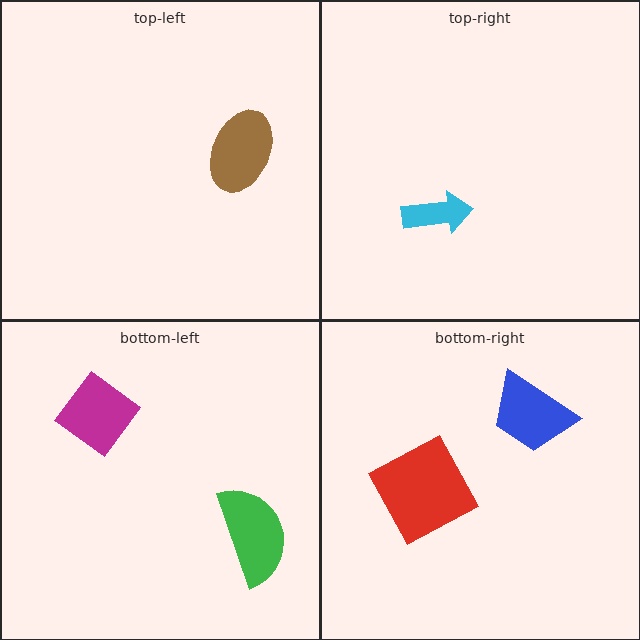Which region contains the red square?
The bottom-right region.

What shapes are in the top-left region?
The brown ellipse.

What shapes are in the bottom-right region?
The red square, the blue trapezoid.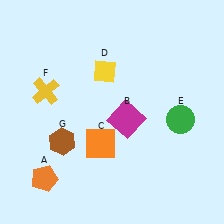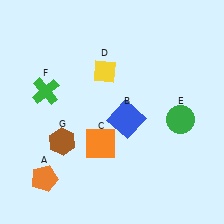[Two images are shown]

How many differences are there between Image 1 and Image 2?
There are 2 differences between the two images.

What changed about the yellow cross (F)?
In Image 1, F is yellow. In Image 2, it changed to green.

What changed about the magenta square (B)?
In Image 1, B is magenta. In Image 2, it changed to blue.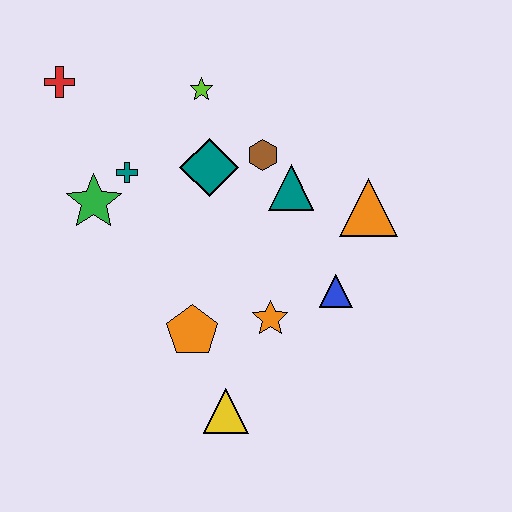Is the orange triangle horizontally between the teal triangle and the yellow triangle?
No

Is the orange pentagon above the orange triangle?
No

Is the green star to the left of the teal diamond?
Yes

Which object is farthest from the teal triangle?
The red cross is farthest from the teal triangle.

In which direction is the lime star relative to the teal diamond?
The lime star is above the teal diamond.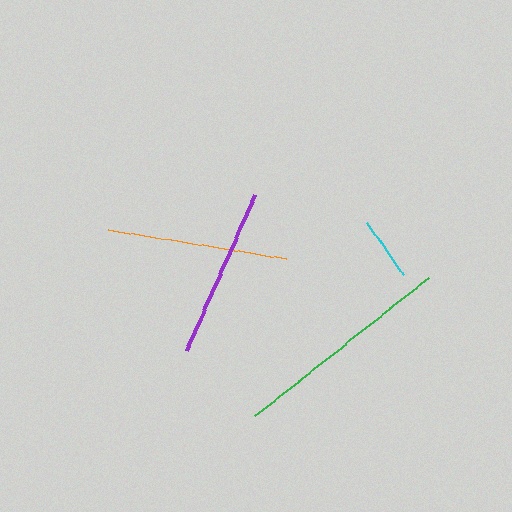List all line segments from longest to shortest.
From longest to shortest: green, orange, purple, cyan.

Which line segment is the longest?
The green line is the longest at approximately 221 pixels.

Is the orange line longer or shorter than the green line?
The green line is longer than the orange line.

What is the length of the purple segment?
The purple segment is approximately 171 pixels long.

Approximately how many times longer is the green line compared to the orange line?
The green line is approximately 1.2 times the length of the orange line.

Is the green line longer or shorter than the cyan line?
The green line is longer than the cyan line.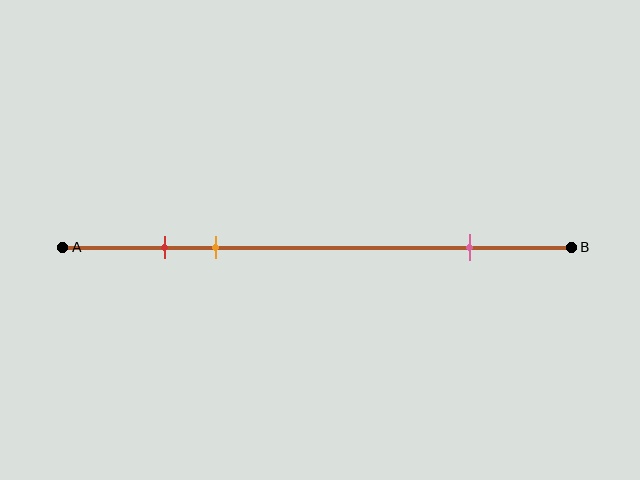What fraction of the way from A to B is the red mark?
The red mark is approximately 20% (0.2) of the way from A to B.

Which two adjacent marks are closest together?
The red and orange marks are the closest adjacent pair.